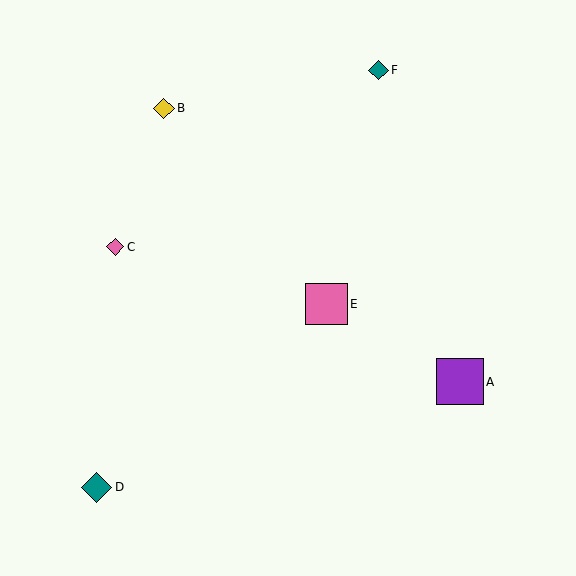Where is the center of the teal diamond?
The center of the teal diamond is at (97, 487).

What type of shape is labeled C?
Shape C is a pink diamond.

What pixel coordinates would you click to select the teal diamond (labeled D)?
Click at (97, 487) to select the teal diamond D.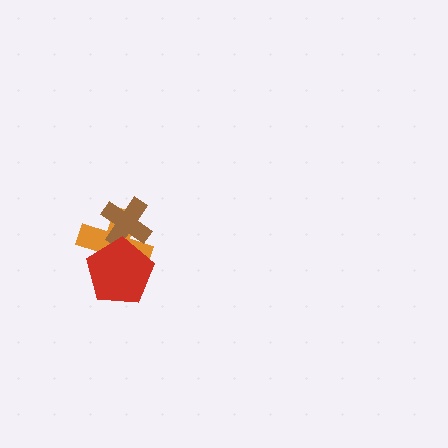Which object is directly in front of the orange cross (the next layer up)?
The brown cross is directly in front of the orange cross.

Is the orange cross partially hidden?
Yes, it is partially covered by another shape.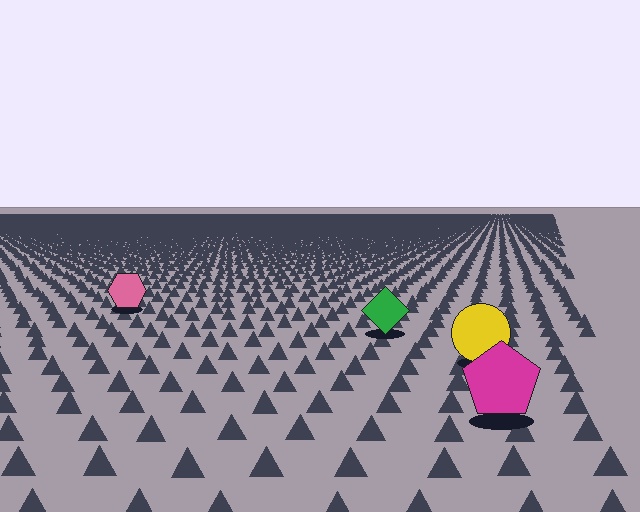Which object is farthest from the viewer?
The pink hexagon is farthest from the viewer. It appears smaller and the ground texture around it is denser.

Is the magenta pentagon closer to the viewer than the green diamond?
Yes. The magenta pentagon is closer — you can tell from the texture gradient: the ground texture is coarser near it.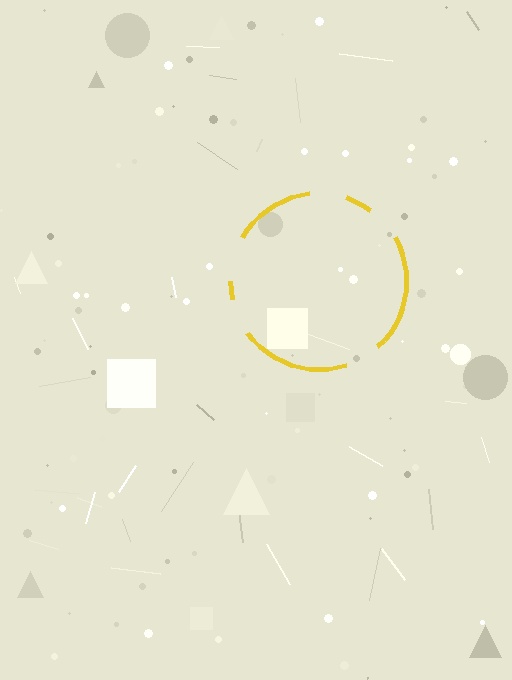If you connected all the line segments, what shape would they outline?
They would outline a circle.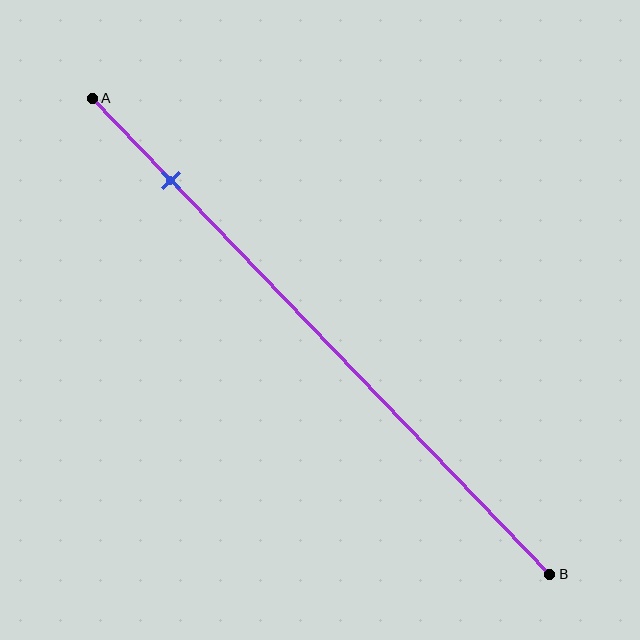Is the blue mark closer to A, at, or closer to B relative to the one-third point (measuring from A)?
The blue mark is closer to point A than the one-third point of segment AB.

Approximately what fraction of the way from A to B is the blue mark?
The blue mark is approximately 15% of the way from A to B.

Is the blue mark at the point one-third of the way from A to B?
No, the mark is at about 15% from A, not at the 33% one-third point.